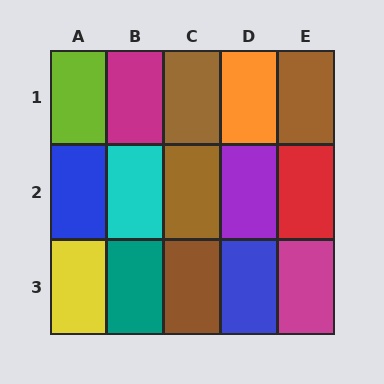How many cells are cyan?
1 cell is cyan.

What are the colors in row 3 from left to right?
Yellow, teal, brown, blue, magenta.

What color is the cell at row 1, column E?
Brown.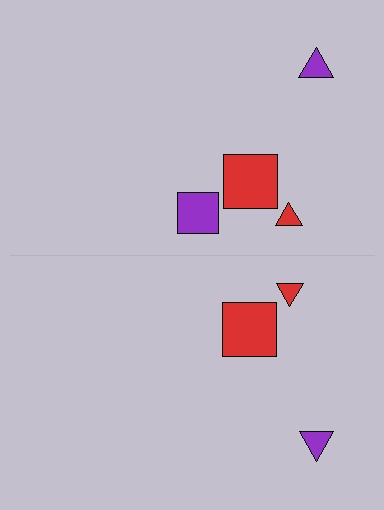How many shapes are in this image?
There are 7 shapes in this image.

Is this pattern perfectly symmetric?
No, the pattern is not perfectly symmetric. A purple square is missing from the bottom side.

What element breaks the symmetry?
A purple square is missing from the bottom side.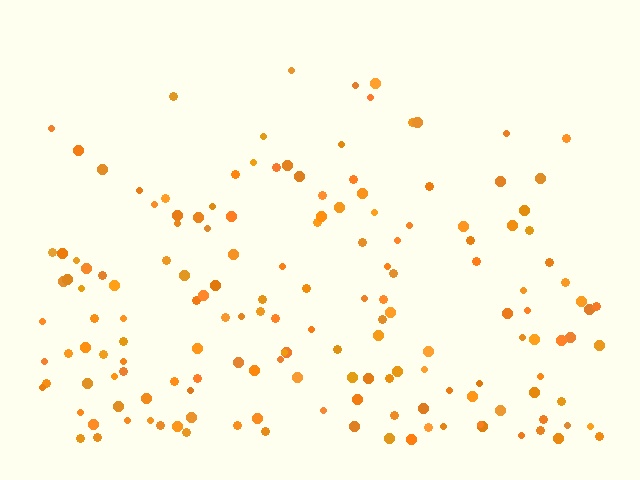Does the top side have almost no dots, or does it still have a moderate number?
Still a moderate number, just noticeably fewer than the bottom.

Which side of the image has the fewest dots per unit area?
The top.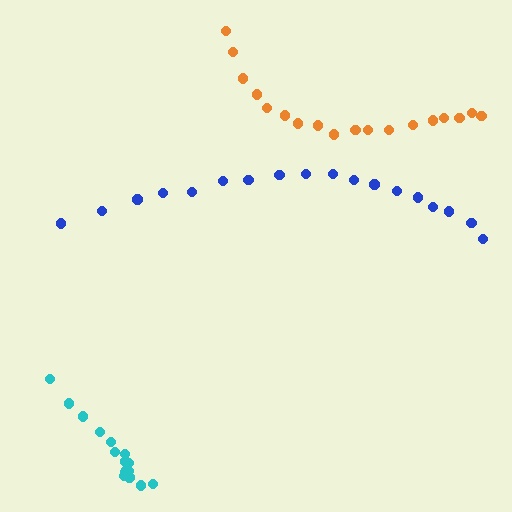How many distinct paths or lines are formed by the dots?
There are 3 distinct paths.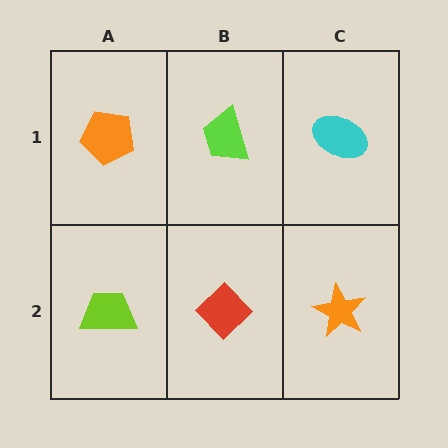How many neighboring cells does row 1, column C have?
2.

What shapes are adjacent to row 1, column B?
A red diamond (row 2, column B), an orange pentagon (row 1, column A), a cyan ellipse (row 1, column C).